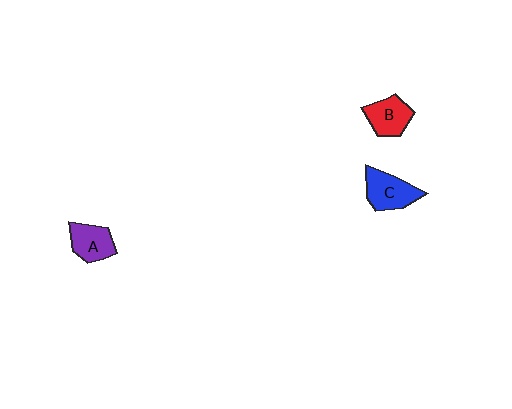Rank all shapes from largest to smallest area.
From largest to smallest: C (blue), B (red), A (purple).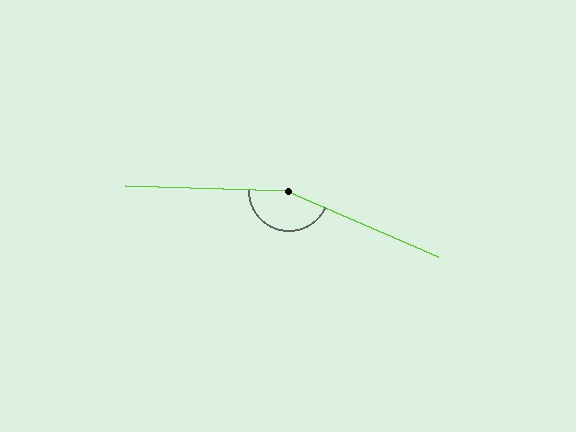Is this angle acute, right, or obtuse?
It is obtuse.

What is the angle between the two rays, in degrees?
Approximately 158 degrees.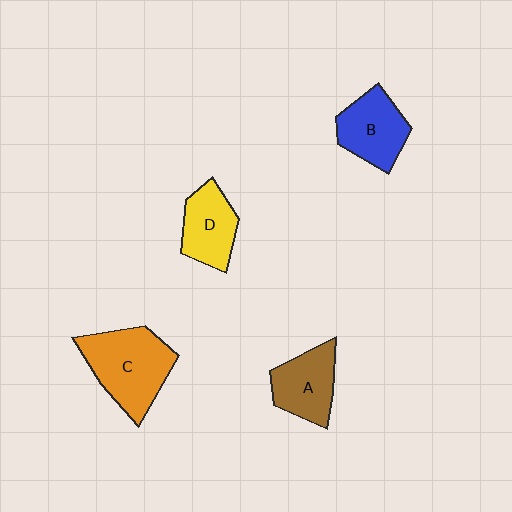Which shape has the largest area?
Shape C (orange).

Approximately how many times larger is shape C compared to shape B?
Approximately 1.4 times.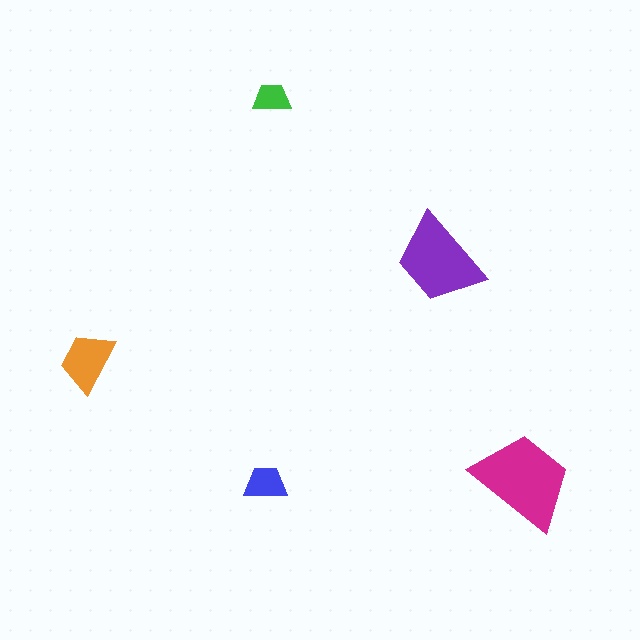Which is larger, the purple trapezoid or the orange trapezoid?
The purple one.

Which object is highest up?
The green trapezoid is topmost.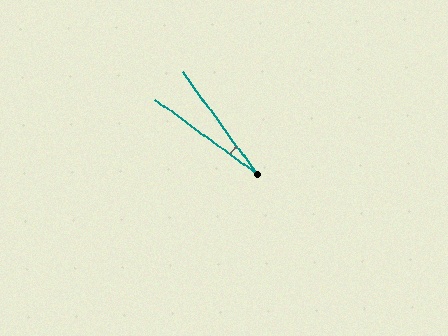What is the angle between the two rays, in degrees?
Approximately 17 degrees.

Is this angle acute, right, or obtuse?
It is acute.